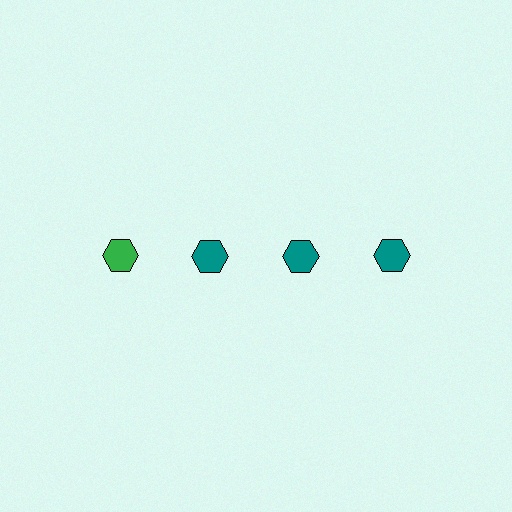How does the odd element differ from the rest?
It has a different color: green instead of teal.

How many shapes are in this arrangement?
There are 4 shapes arranged in a grid pattern.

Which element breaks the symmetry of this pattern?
The green hexagon in the top row, leftmost column breaks the symmetry. All other shapes are teal hexagons.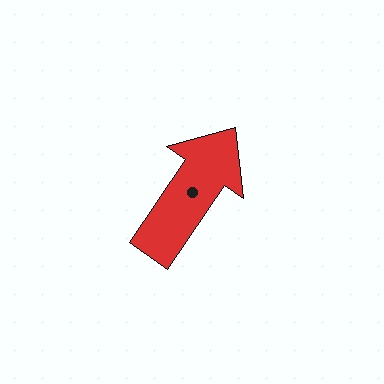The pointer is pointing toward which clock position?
Roughly 1 o'clock.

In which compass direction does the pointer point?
Northeast.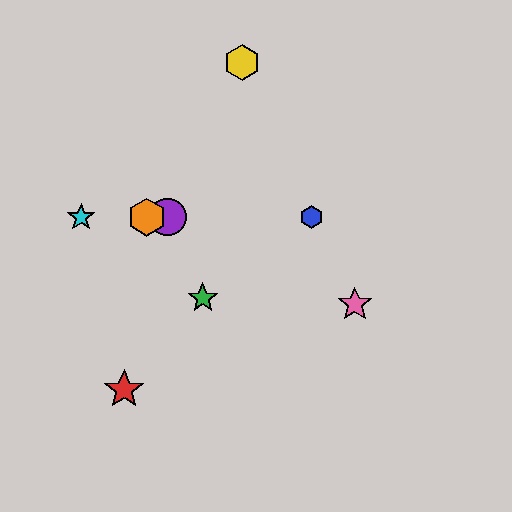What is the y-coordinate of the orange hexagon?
The orange hexagon is at y≈217.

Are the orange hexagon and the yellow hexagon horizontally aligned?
No, the orange hexagon is at y≈217 and the yellow hexagon is at y≈63.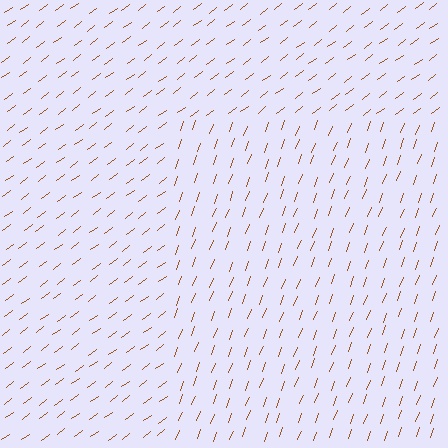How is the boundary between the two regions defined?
The boundary is defined purely by a change in line orientation (approximately 32 degrees difference). All lines are the same color and thickness.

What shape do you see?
I see a rectangle.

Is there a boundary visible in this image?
Yes, there is a texture boundary formed by a change in line orientation.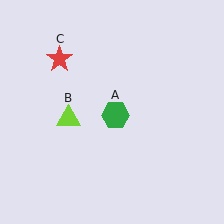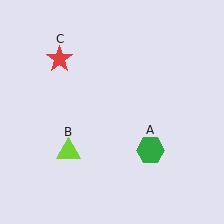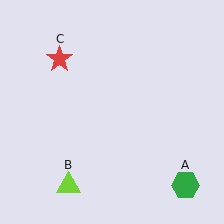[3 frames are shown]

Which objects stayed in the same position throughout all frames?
Red star (object C) remained stationary.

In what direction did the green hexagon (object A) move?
The green hexagon (object A) moved down and to the right.